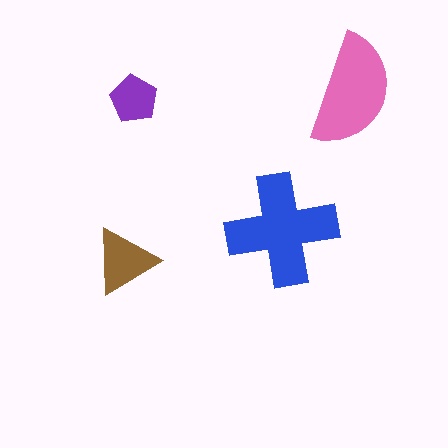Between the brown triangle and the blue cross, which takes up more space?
The blue cross.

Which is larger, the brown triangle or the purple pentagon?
The brown triangle.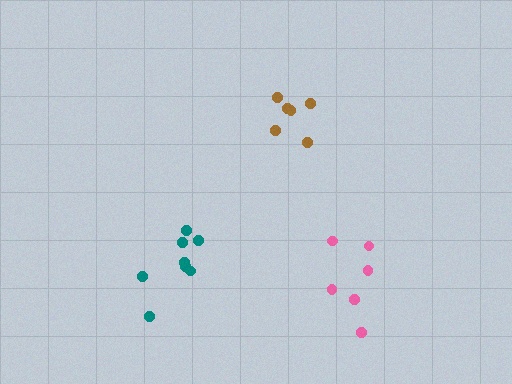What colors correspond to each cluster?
The clusters are colored: pink, brown, teal.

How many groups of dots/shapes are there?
There are 3 groups.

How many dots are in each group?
Group 1: 6 dots, Group 2: 6 dots, Group 3: 8 dots (20 total).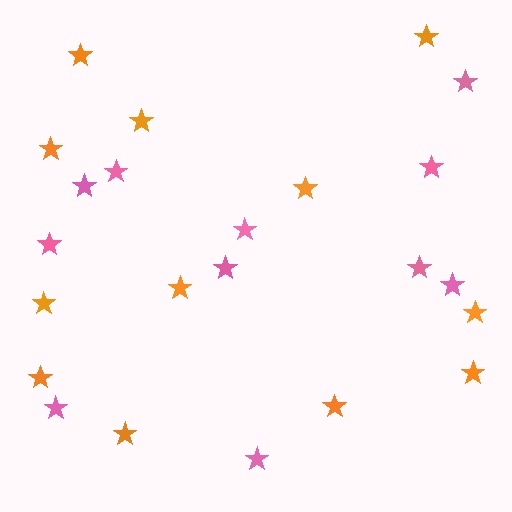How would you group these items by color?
There are 2 groups: one group of orange stars (12) and one group of pink stars (11).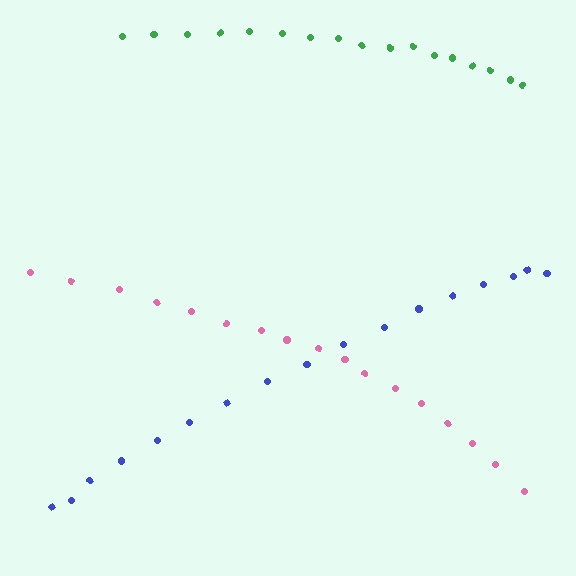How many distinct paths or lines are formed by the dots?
There are 3 distinct paths.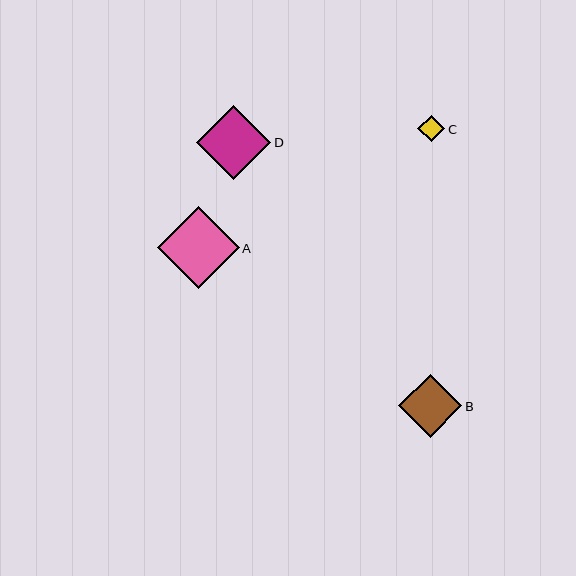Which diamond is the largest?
Diamond A is the largest with a size of approximately 82 pixels.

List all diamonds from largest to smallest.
From largest to smallest: A, D, B, C.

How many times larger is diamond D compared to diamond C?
Diamond D is approximately 2.8 times the size of diamond C.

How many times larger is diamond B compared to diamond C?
Diamond B is approximately 2.4 times the size of diamond C.